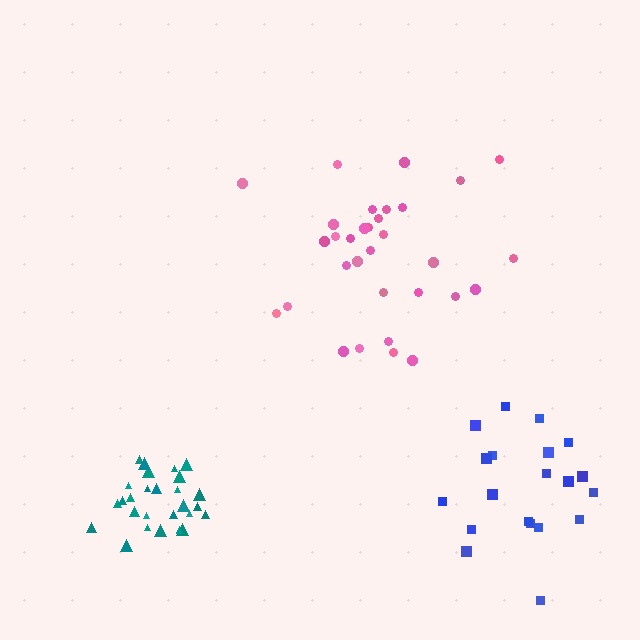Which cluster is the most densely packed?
Teal.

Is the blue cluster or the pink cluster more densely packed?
Pink.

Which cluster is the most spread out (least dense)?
Blue.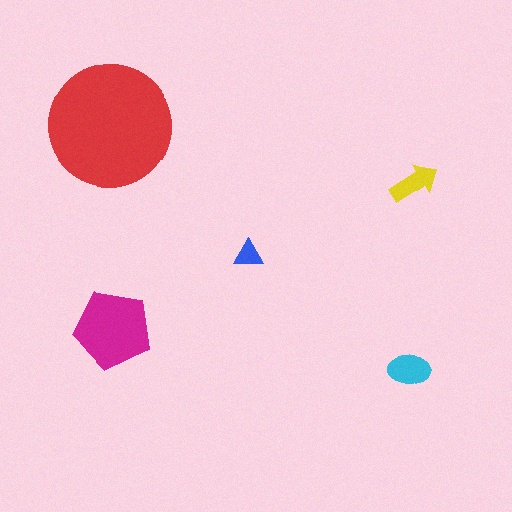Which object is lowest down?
The cyan ellipse is bottommost.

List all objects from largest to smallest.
The red circle, the magenta pentagon, the cyan ellipse, the yellow arrow, the blue triangle.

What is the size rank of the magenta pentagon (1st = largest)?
2nd.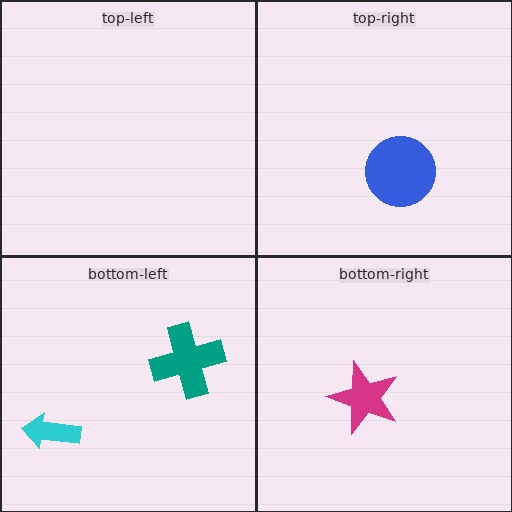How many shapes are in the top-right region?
1.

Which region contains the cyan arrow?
The bottom-left region.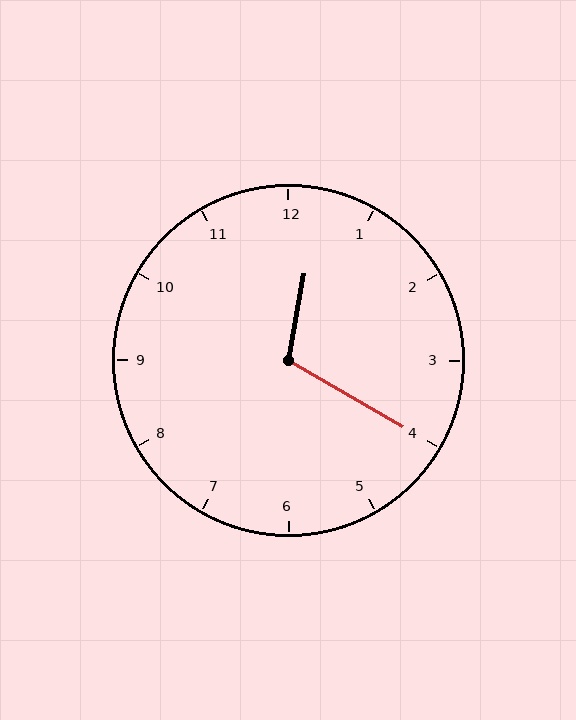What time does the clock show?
12:20.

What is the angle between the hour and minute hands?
Approximately 110 degrees.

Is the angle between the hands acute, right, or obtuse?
It is obtuse.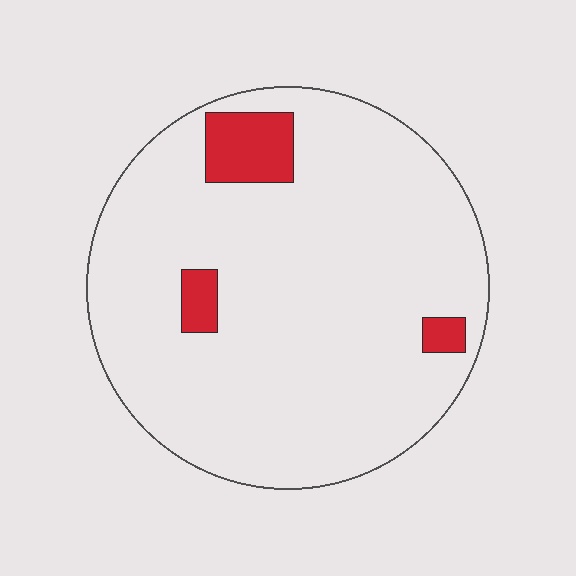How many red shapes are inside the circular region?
3.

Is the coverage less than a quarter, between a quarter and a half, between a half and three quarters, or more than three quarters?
Less than a quarter.